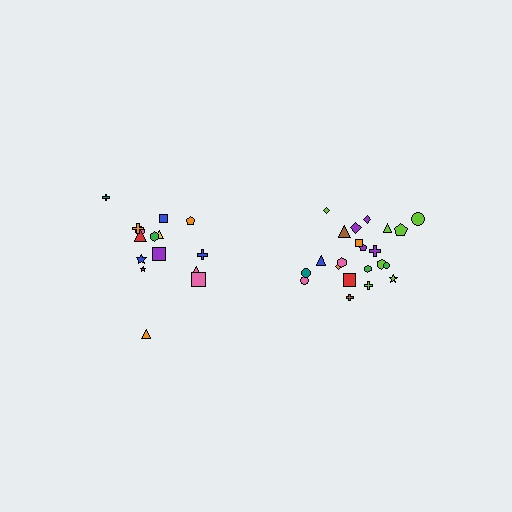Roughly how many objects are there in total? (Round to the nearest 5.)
Roughly 35 objects in total.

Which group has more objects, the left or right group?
The right group.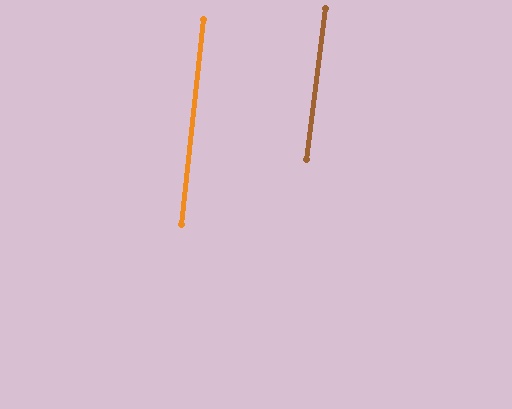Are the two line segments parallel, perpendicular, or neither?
Parallel — their directions differ by only 1.2°.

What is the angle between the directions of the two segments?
Approximately 1 degree.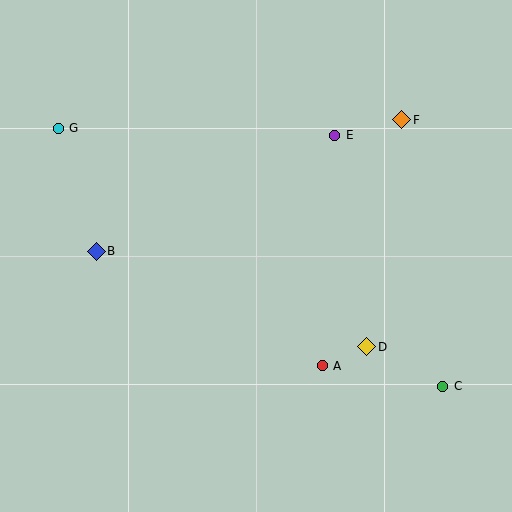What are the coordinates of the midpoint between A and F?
The midpoint between A and F is at (362, 243).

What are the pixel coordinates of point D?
Point D is at (367, 347).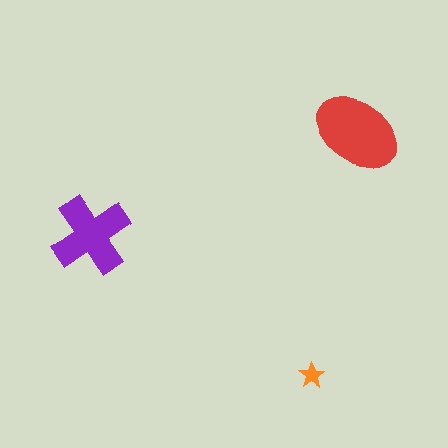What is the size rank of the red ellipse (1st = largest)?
1st.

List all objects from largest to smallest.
The red ellipse, the purple cross, the orange star.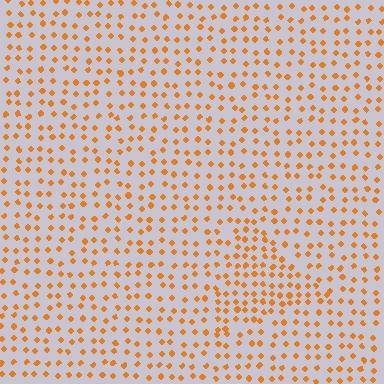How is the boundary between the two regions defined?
The boundary is defined by a change in element density (approximately 1.6x ratio). All elements are the same color, size, and shape.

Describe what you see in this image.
The image contains small orange elements arranged at two different densities. A triangle-shaped region is visible where the elements are more densely packed than the surrounding area.